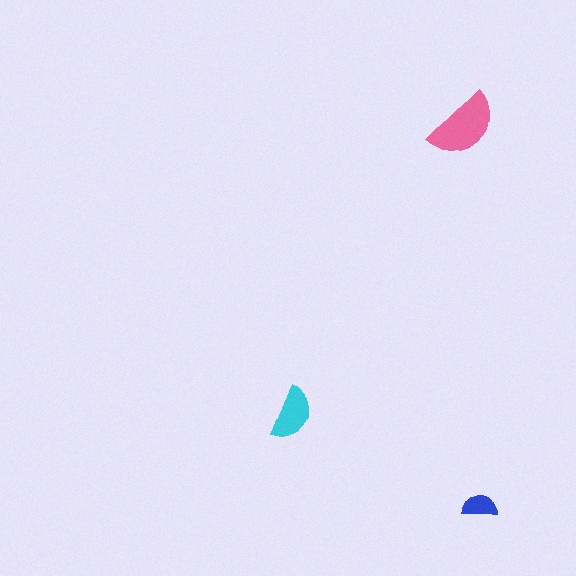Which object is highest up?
The pink semicircle is topmost.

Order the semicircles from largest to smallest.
the pink one, the cyan one, the blue one.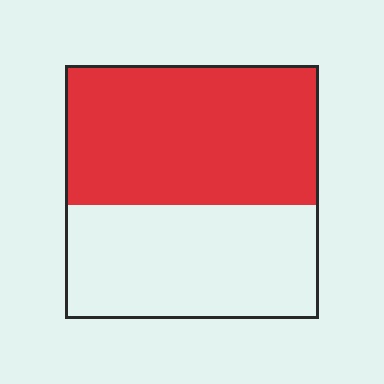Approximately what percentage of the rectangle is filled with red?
Approximately 55%.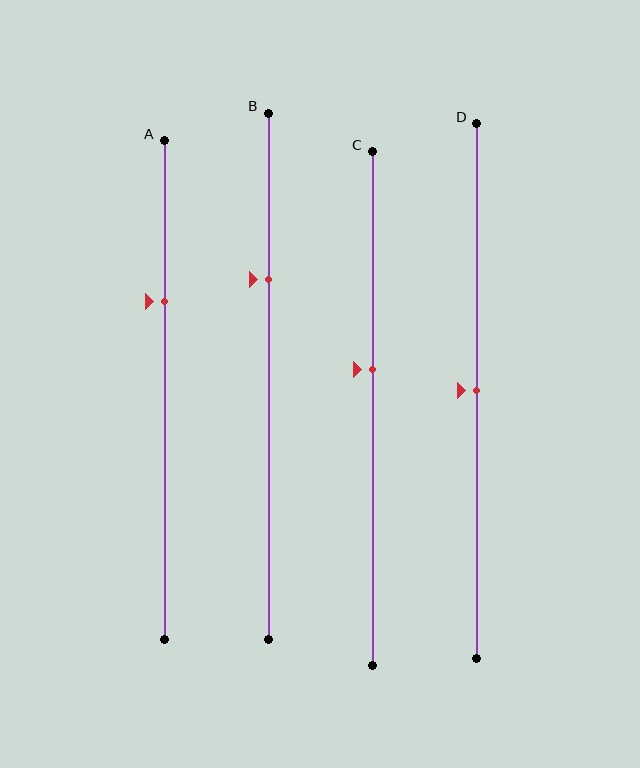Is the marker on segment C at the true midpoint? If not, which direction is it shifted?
No, the marker on segment C is shifted upward by about 8% of the segment length.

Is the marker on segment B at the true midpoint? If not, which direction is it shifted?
No, the marker on segment B is shifted upward by about 18% of the segment length.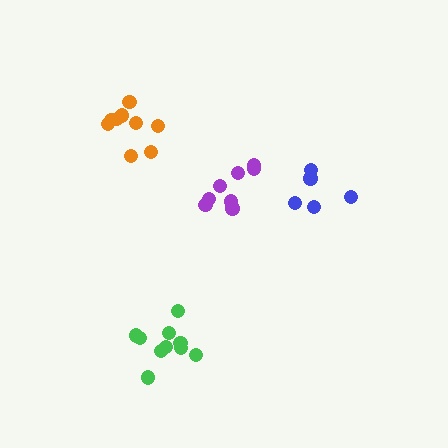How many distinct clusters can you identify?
There are 4 distinct clusters.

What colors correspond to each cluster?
The clusters are colored: blue, orange, green, purple.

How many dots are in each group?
Group 1: 5 dots, Group 2: 10 dots, Group 3: 10 dots, Group 4: 8 dots (33 total).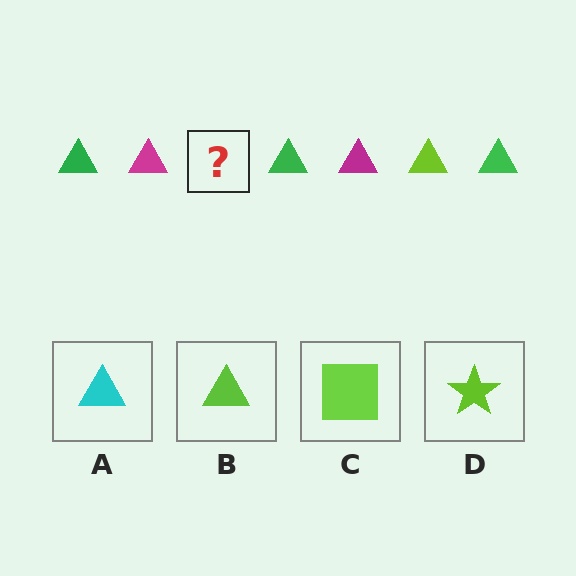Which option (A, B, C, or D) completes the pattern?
B.